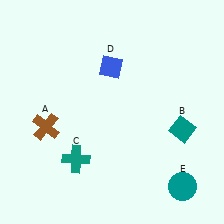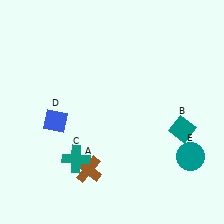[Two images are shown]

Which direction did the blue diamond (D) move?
The blue diamond (D) moved left.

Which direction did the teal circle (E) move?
The teal circle (E) moved up.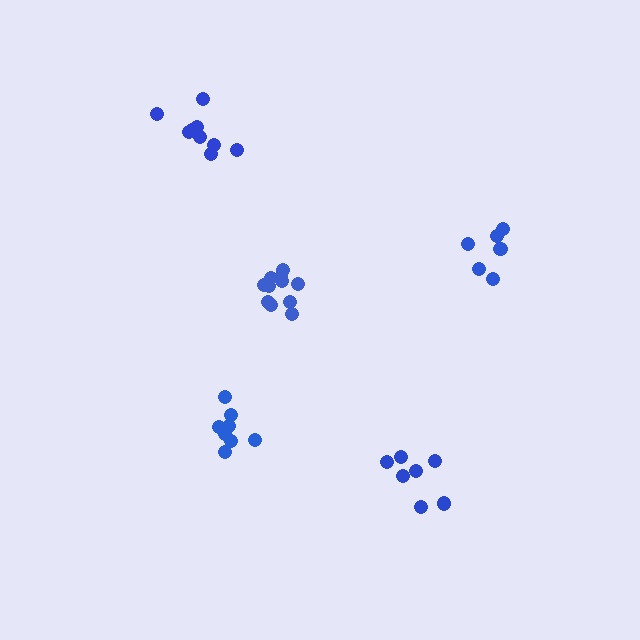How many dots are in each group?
Group 1: 6 dots, Group 2: 11 dots, Group 3: 7 dots, Group 4: 9 dots, Group 5: 8 dots (41 total).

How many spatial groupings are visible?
There are 5 spatial groupings.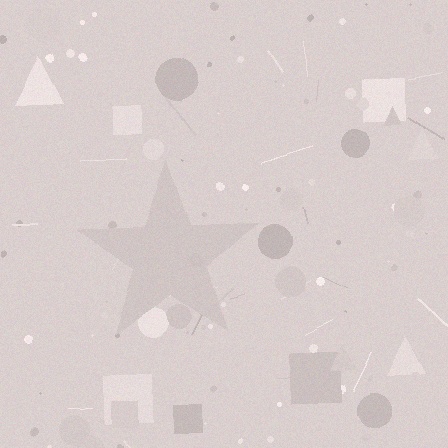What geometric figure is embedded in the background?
A star is embedded in the background.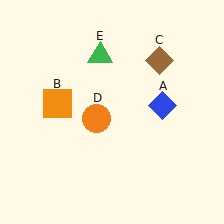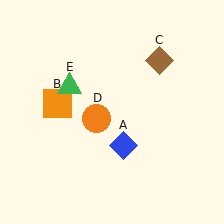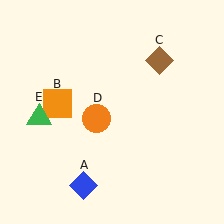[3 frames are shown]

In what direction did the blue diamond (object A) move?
The blue diamond (object A) moved down and to the left.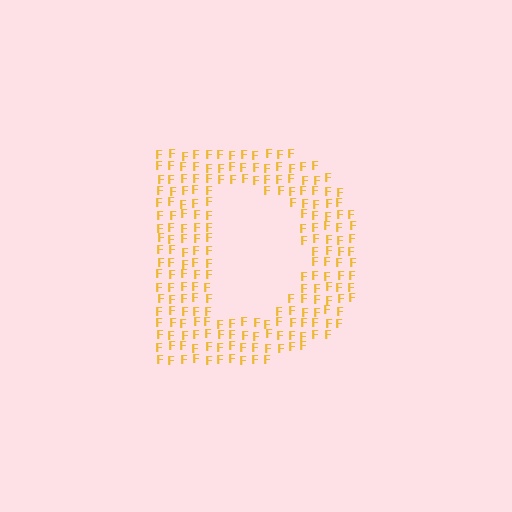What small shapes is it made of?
It is made of small letter F's.